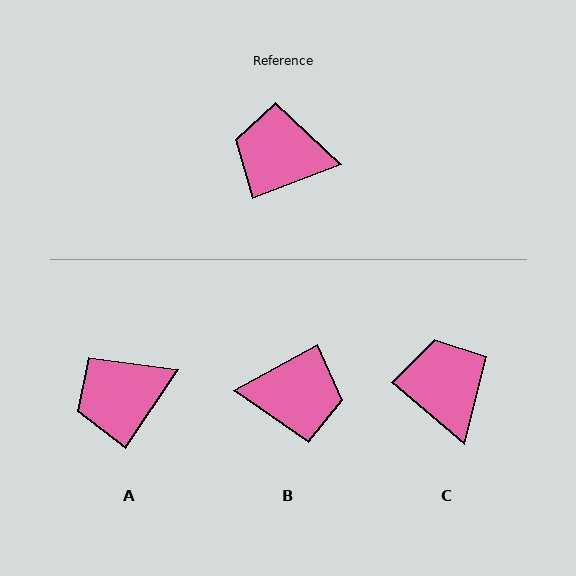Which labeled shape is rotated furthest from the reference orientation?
B, about 172 degrees away.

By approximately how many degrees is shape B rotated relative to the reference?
Approximately 172 degrees clockwise.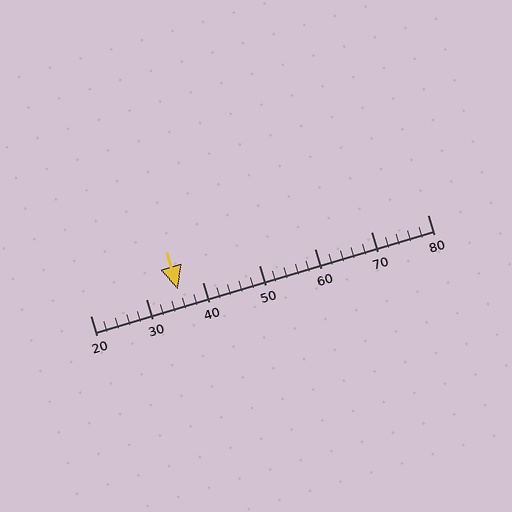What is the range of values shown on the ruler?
The ruler shows values from 20 to 80.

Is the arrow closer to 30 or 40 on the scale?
The arrow is closer to 40.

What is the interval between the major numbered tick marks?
The major tick marks are spaced 10 units apart.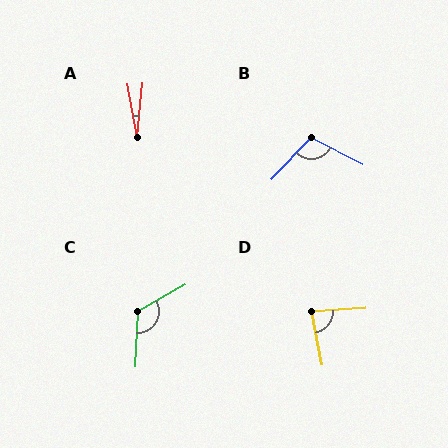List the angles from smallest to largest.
A (16°), D (82°), B (106°), C (122°).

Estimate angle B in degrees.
Approximately 106 degrees.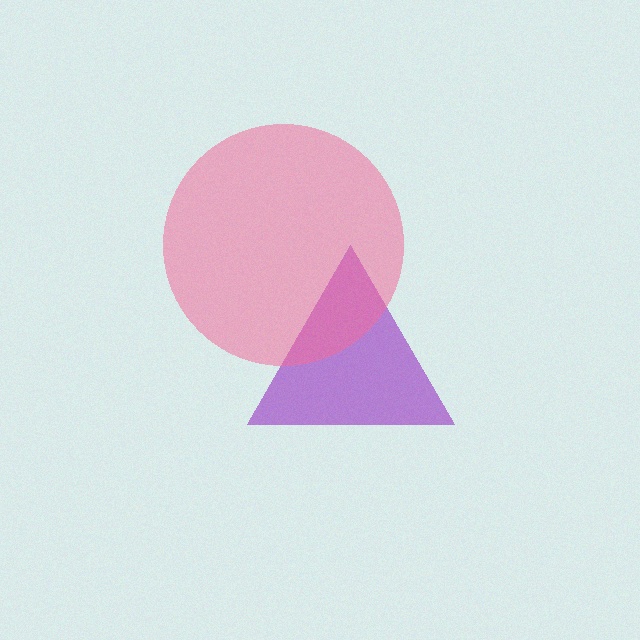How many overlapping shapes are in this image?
There are 2 overlapping shapes in the image.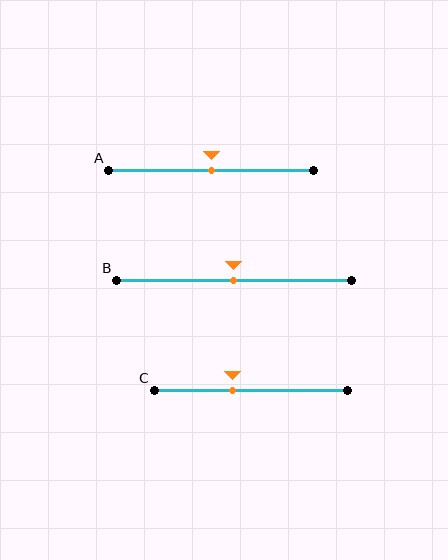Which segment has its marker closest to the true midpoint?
Segment A has its marker closest to the true midpoint.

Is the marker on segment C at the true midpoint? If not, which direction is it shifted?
No, the marker on segment C is shifted to the left by about 9% of the segment length.